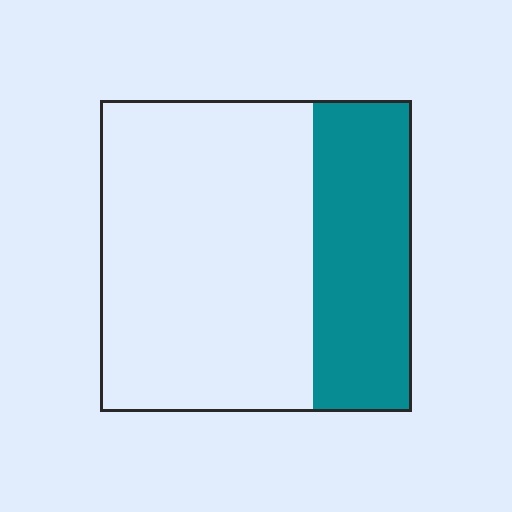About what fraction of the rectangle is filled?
About one third (1/3).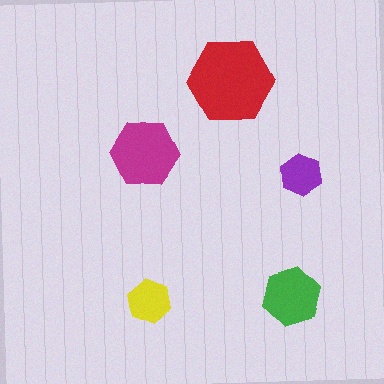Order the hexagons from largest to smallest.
the red one, the magenta one, the green one, the yellow one, the purple one.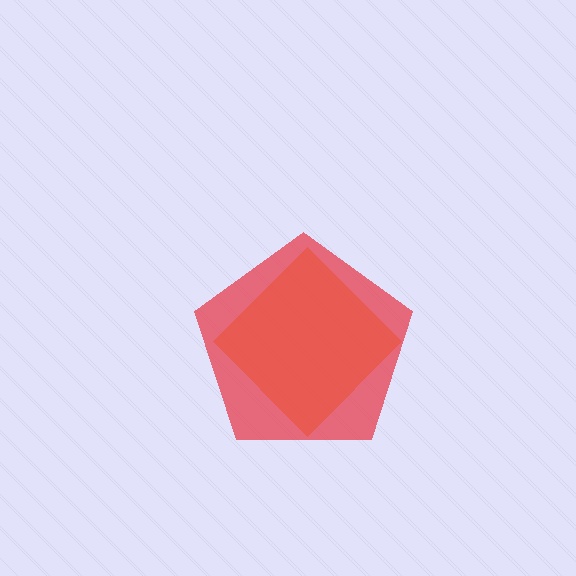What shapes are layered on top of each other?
The layered shapes are: an orange diamond, a red pentagon.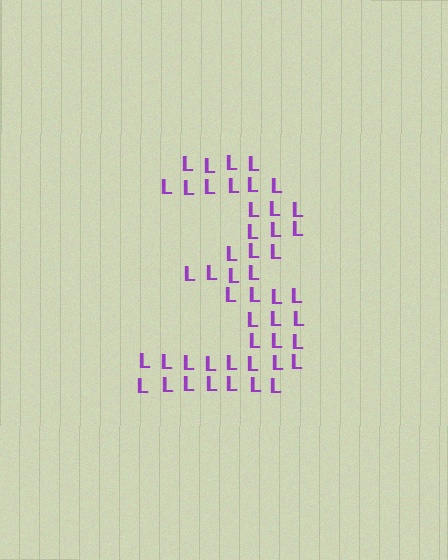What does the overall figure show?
The overall figure shows the digit 3.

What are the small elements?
The small elements are letter L's.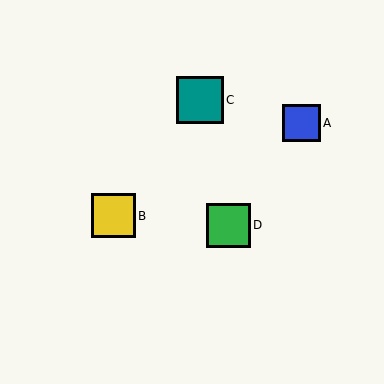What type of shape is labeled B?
Shape B is a yellow square.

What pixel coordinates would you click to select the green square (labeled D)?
Click at (228, 225) to select the green square D.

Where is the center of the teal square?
The center of the teal square is at (200, 100).